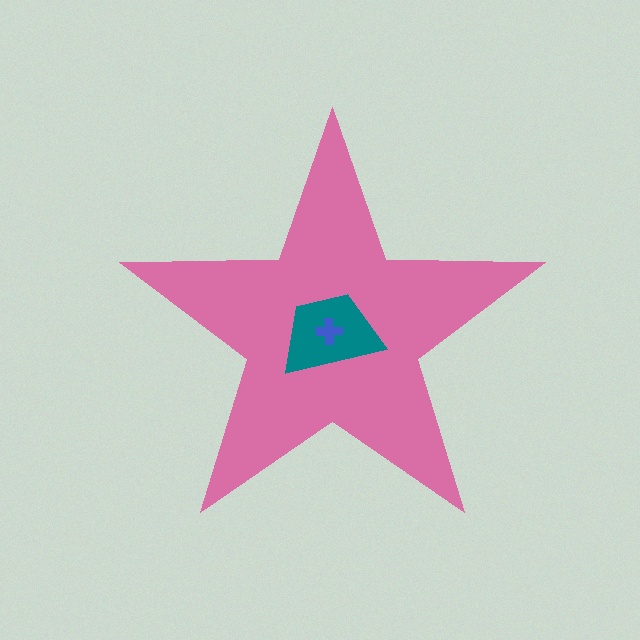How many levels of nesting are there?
3.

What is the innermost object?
The blue cross.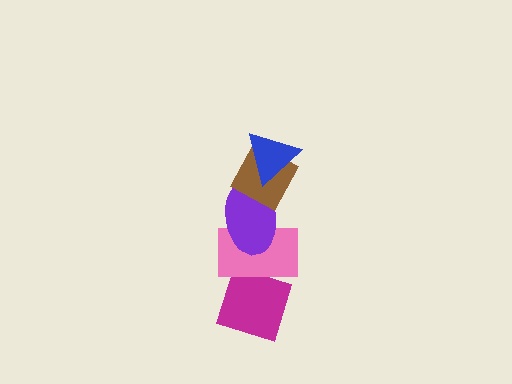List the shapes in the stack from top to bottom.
From top to bottom: the blue triangle, the brown diamond, the purple ellipse, the pink rectangle, the magenta diamond.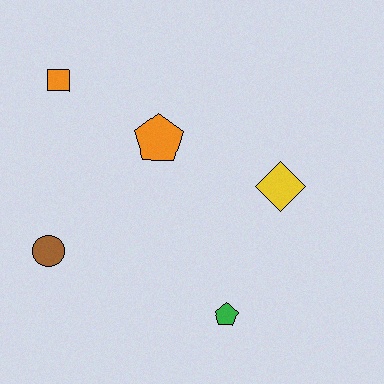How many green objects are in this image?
There is 1 green object.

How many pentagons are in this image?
There are 2 pentagons.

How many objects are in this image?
There are 5 objects.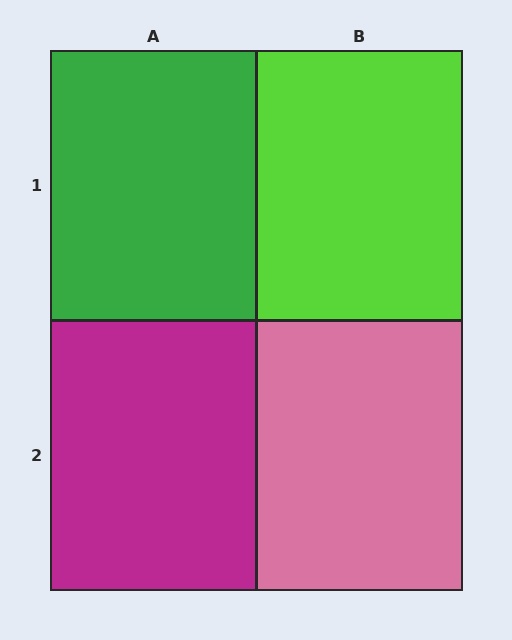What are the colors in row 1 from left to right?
Green, lime.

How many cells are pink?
1 cell is pink.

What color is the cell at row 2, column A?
Magenta.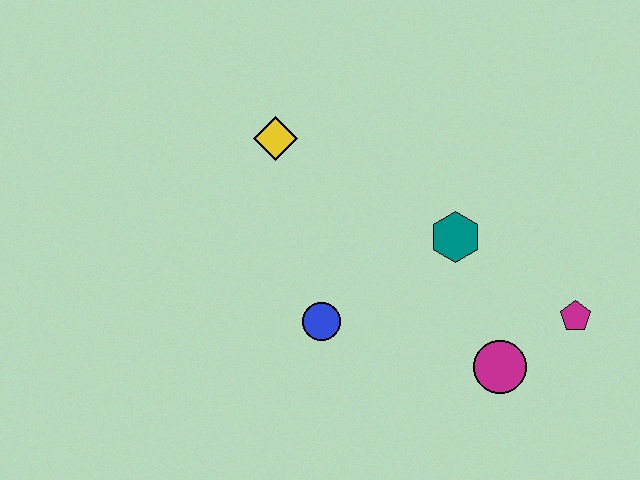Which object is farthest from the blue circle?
The magenta pentagon is farthest from the blue circle.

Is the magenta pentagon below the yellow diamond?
Yes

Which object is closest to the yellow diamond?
The blue circle is closest to the yellow diamond.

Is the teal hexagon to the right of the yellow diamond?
Yes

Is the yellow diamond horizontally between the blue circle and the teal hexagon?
No